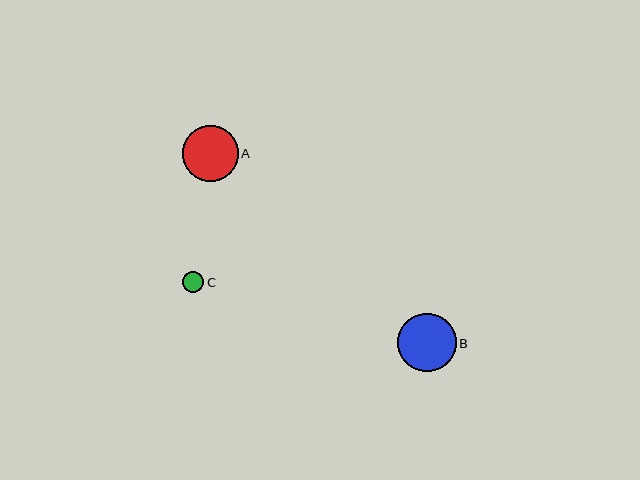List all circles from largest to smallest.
From largest to smallest: B, A, C.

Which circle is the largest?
Circle B is the largest with a size of approximately 59 pixels.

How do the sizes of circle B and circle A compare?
Circle B and circle A are approximately the same size.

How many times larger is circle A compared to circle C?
Circle A is approximately 2.7 times the size of circle C.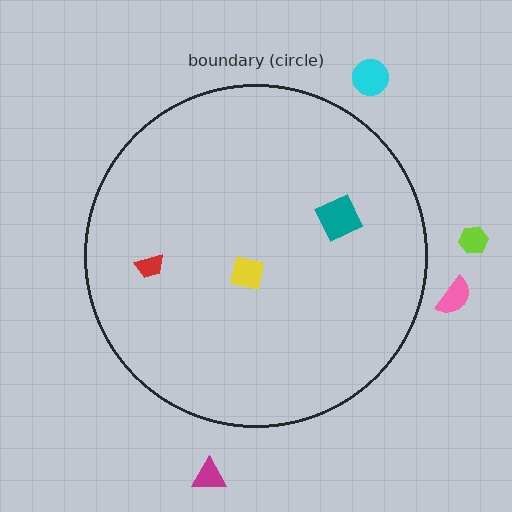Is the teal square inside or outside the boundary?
Inside.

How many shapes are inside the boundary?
3 inside, 4 outside.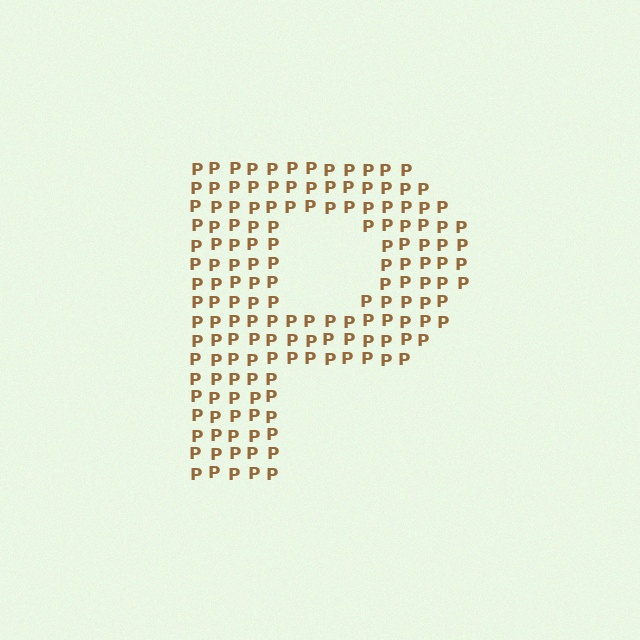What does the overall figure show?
The overall figure shows the letter P.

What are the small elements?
The small elements are letter P's.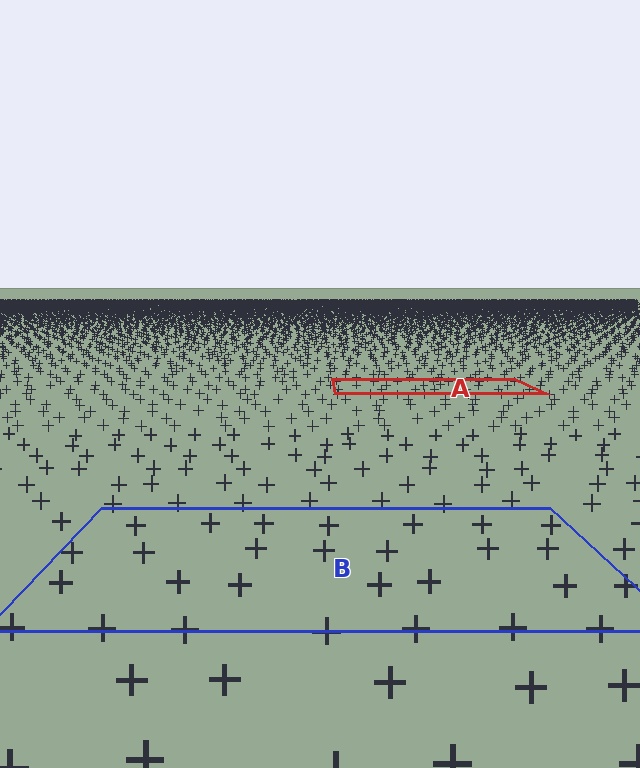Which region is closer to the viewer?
Region B is closer. The texture elements there are larger and more spread out.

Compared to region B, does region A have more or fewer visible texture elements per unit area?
Region A has more texture elements per unit area — they are packed more densely because it is farther away.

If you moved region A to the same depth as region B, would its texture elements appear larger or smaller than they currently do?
They would appear larger. At a closer depth, the same texture elements are projected at a bigger on-screen size.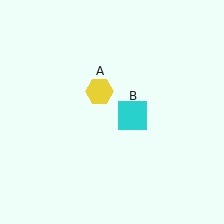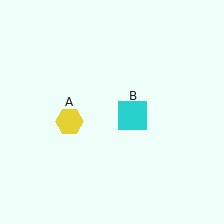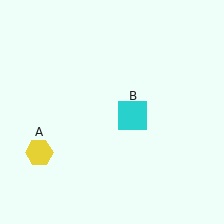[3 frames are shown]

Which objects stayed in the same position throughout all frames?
Cyan square (object B) remained stationary.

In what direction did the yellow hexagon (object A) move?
The yellow hexagon (object A) moved down and to the left.